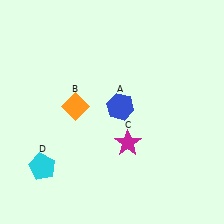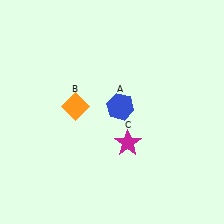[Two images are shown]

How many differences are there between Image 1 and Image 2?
There is 1 difference between the two images.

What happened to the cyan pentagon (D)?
The cyan pentagon (D) was removed in Image 2. It was in the bottom-left area of Image 1.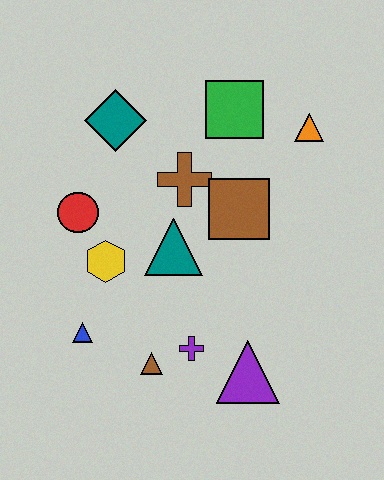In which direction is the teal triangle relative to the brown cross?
The teal triangle is below the brown cross.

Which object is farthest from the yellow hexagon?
The orange triangle is farthest from the yellow hexagon.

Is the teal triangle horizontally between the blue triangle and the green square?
Yes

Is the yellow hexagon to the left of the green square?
Yes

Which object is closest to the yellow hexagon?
The red circle is closest to the yellow hexagon.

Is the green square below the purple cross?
No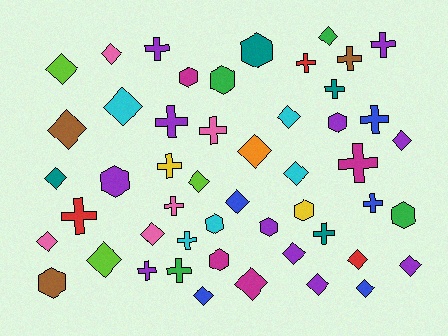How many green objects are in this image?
There are 4 green objects.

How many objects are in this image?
There are 50 objects.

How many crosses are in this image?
There are 17 crosses.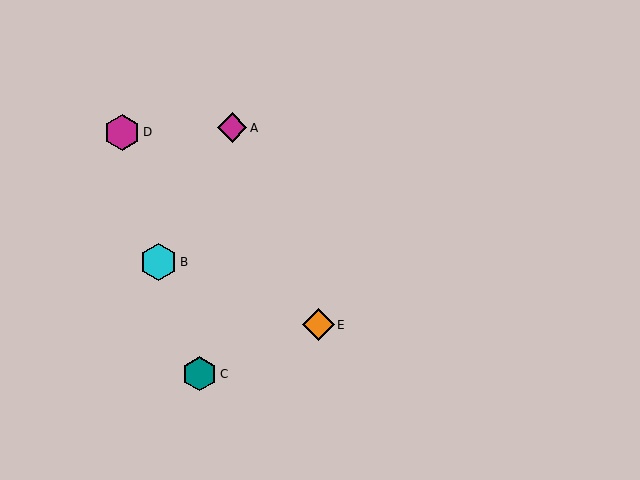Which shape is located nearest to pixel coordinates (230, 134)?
The magenta diamond (labeled A) at (232, 128) is nearest to that location.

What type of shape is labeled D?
Shape D is a magenta hexagon.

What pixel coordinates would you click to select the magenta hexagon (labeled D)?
Click at (122, 132) to select the magenta hexagon D.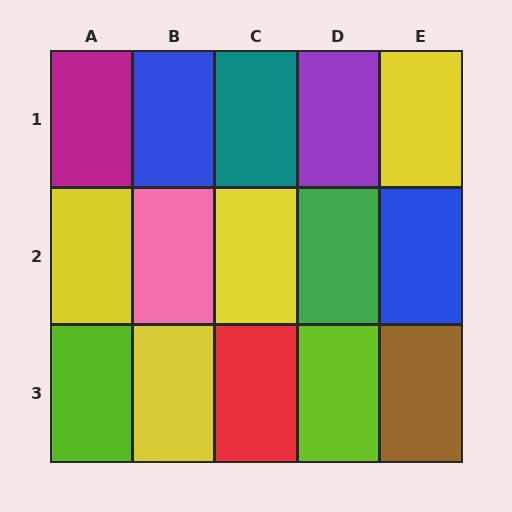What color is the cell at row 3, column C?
Red.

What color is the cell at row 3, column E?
Brown.